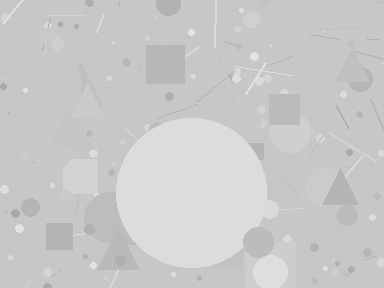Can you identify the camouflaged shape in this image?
The camouflaged shape is a circle.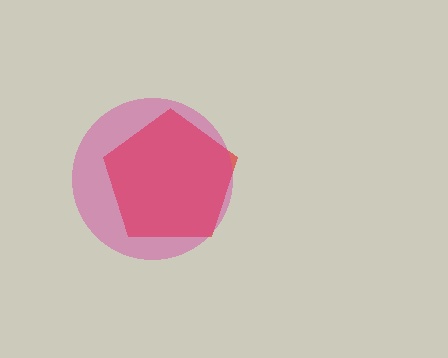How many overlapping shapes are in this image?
There are 2 overlapping shapes in the image.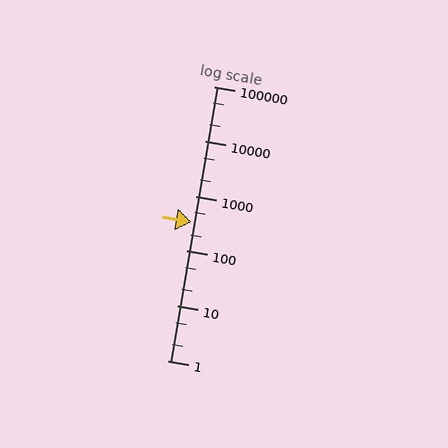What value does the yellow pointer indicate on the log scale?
The pointer indicates approximately 330.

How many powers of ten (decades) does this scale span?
The scale spans 5 decades, from 1 to 100000.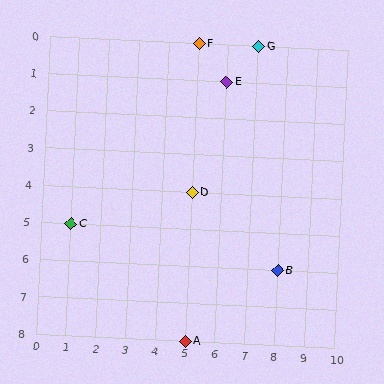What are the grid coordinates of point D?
Point D is at grid coordinates (5, 4).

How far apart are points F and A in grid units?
Points F and A are 8 rows apart.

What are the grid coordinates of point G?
Point G is at grid coordinates (7, 0).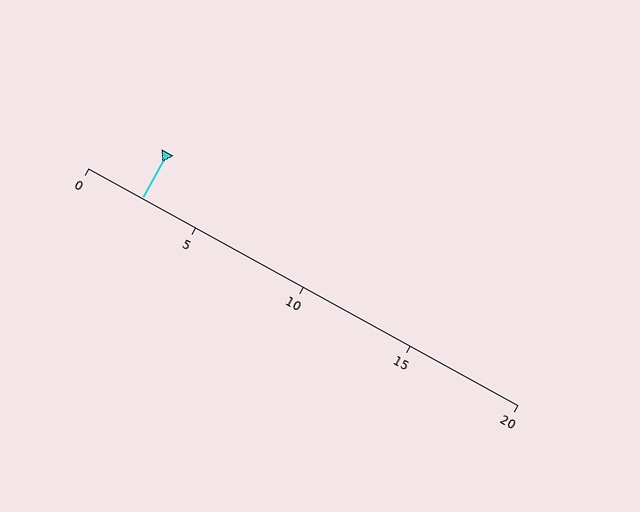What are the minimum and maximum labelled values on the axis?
The axis runs from 0 to 20.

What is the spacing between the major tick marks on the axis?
The major ticks are spaced 5 apart.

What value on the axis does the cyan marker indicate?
The marker indicates approximately 2.5.